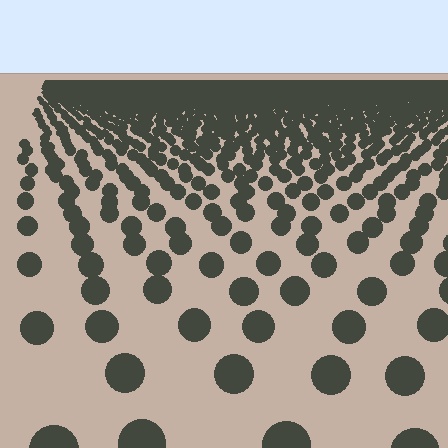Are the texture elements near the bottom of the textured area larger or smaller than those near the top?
Larger. Near the bottom, elements are closer to the viewer and appear at a bigger on-screen size.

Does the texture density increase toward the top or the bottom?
Density increases toward the top.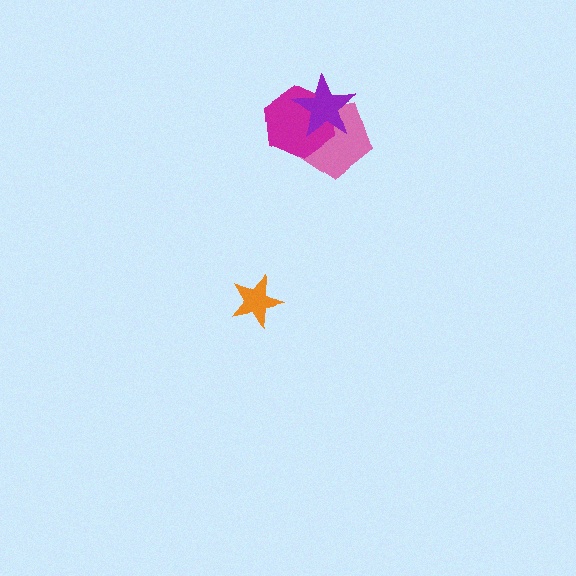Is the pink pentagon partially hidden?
Yes, it is partially covered by another shape.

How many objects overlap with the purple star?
2 objects overlap with the purple star.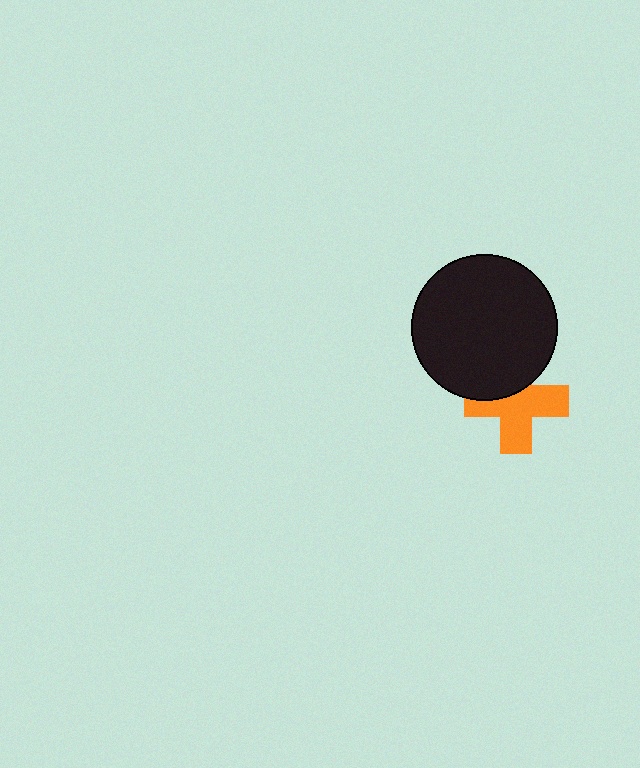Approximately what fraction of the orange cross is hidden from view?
Roughly 35% of the orange cross is hidden behind the black circle.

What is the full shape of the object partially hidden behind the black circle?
The partially hidden object is an orange cross.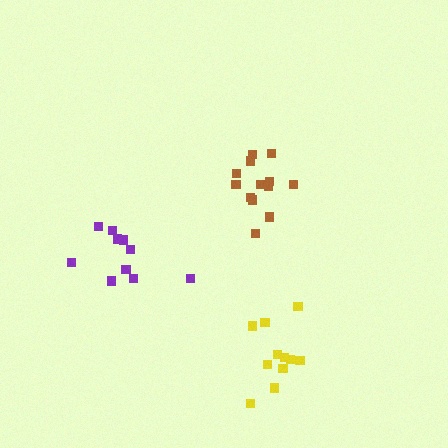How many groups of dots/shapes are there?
There are 3 groups.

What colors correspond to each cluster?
The clusters are colored: purple, brown, yellow.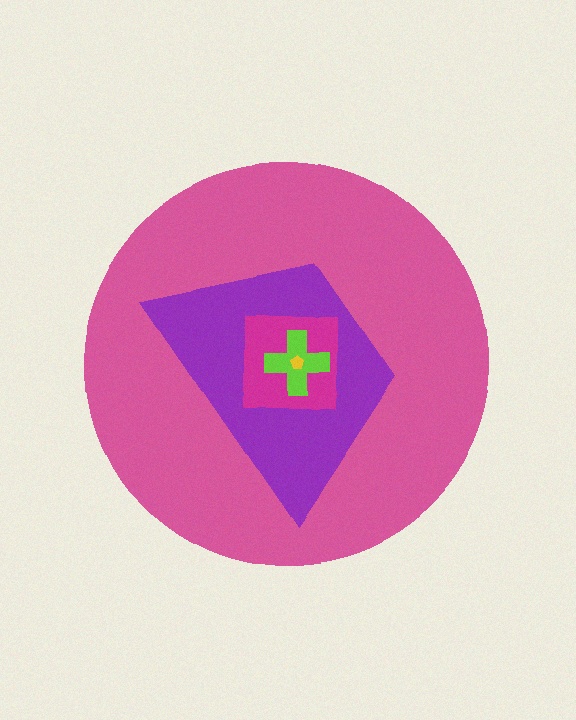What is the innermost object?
The yellow pentagon.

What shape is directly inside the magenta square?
The lime cross.